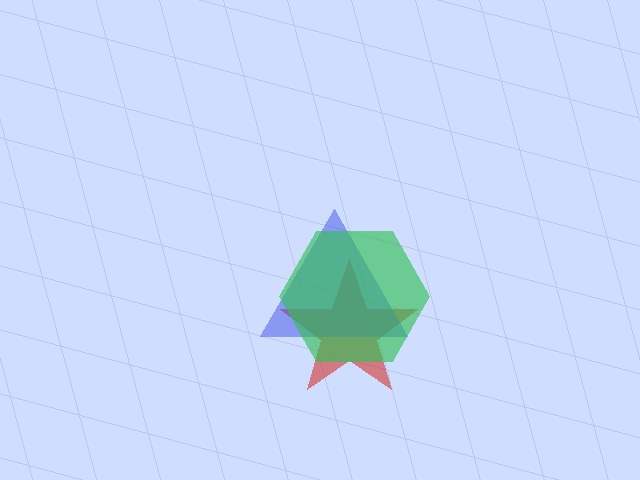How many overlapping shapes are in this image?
There are 3 overlapping shapes in the image.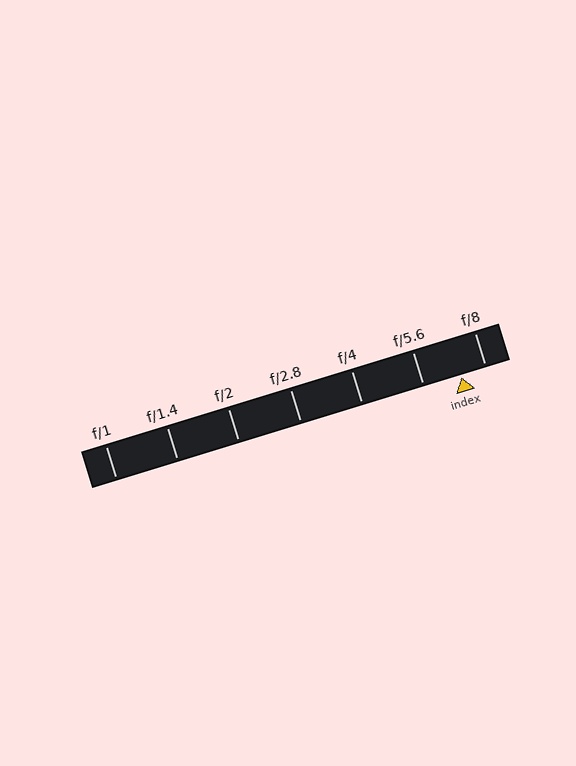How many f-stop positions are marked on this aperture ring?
There are 7 f-stop positions marked.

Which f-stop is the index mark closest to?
The index mark is closest to f/8.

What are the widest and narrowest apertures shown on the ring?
The widest aperture shown is f/1 and the narrowest is f/8.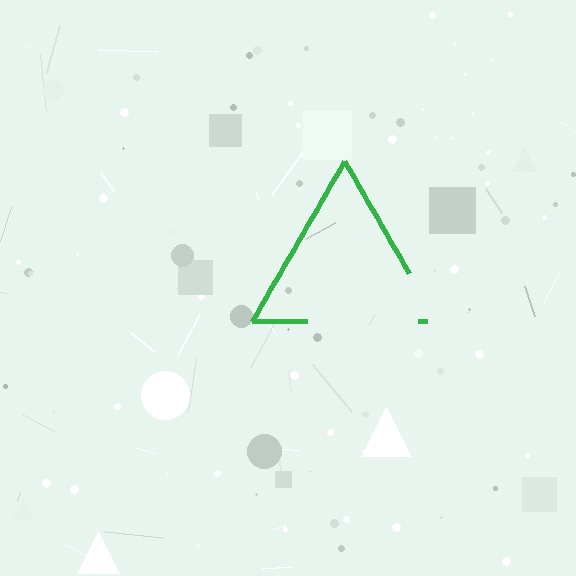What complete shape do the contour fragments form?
The contour fragments form a triangle.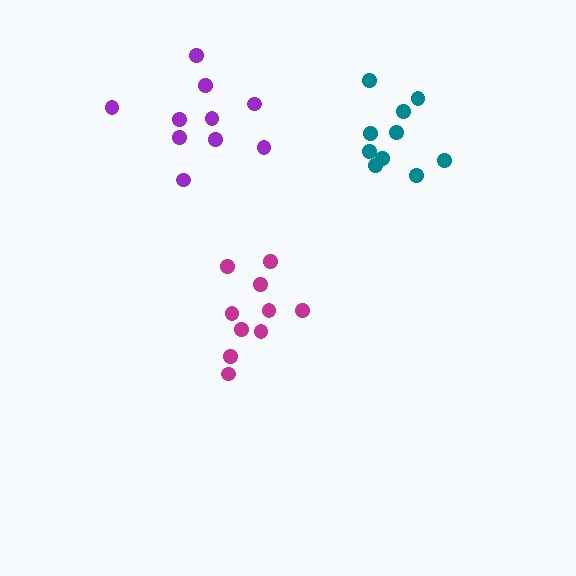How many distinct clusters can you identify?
There are 3 distinct clusters.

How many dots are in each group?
Group 1: 10 dots, Group 2: 10 dots, Group 3: 10 dots (30 total).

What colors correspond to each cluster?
The clusters are colored: magenta, teal, purple.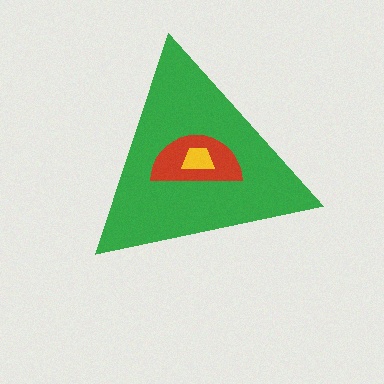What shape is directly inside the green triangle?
The red semicircle.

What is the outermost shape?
The green triangle.